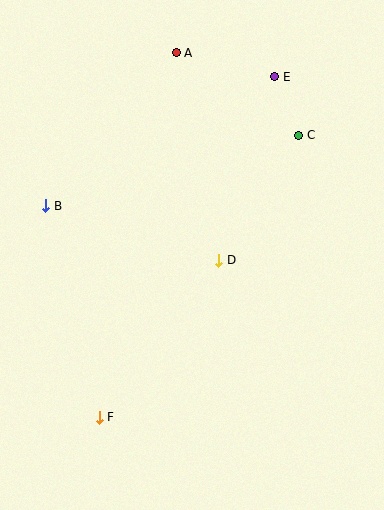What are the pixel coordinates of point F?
Point F is at (99, 417).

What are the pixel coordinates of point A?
Point A is at (176, 53).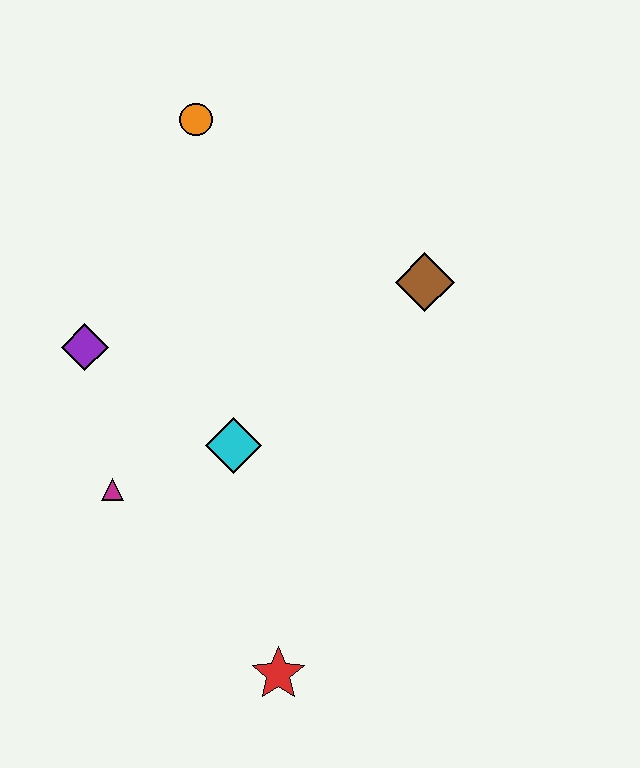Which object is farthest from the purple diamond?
The red star is farthest from the purple diamond.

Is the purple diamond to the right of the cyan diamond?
No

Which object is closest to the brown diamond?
The cyan diamond is closest to the brown diamond.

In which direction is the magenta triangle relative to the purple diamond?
The magenta triangle is below the purple diamond.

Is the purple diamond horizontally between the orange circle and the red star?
No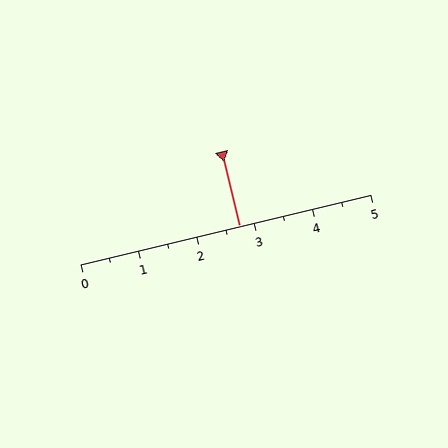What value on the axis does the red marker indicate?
The marker indicates approximately 2.8.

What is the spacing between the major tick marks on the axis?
The major ticks are spaced 1 apart.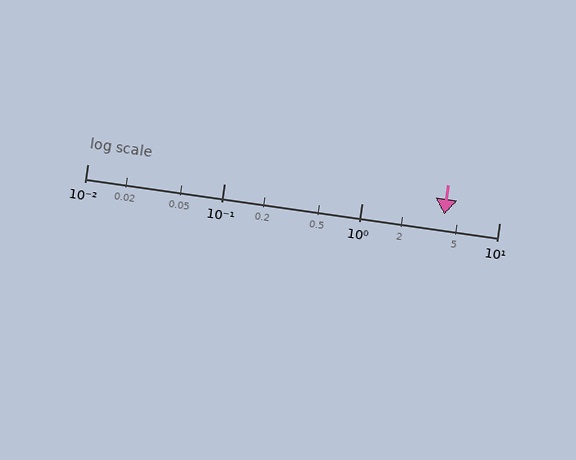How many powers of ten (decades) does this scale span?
The scale spans 3 decades, from 0.01 to 10.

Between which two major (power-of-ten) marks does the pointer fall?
The pointer is between 1 and 10.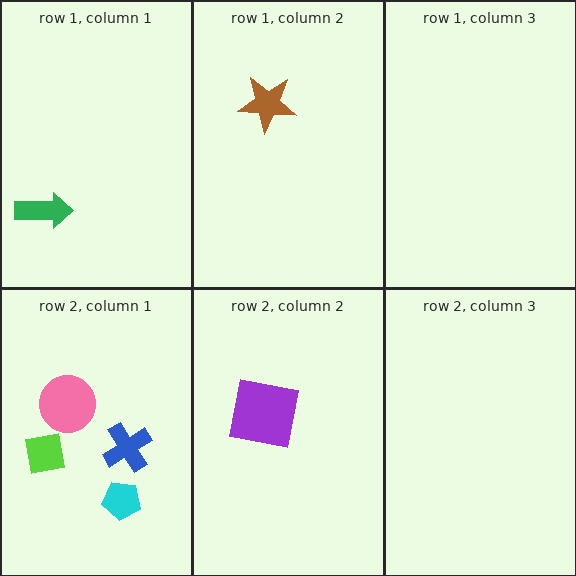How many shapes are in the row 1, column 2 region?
1.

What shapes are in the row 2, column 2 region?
The purple square.